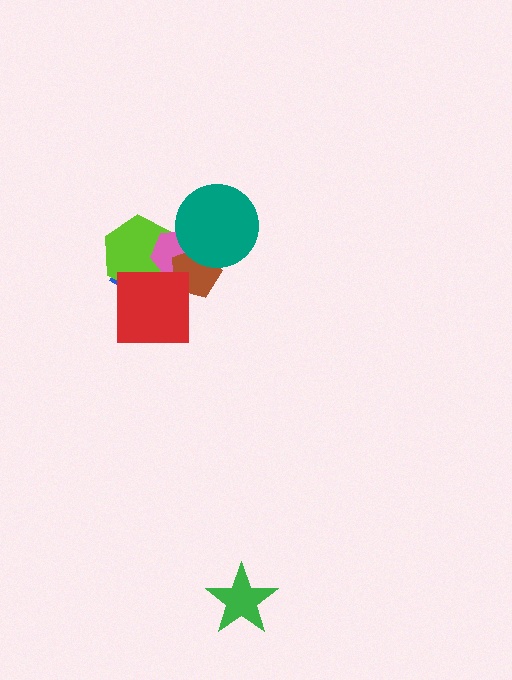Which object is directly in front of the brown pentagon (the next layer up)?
The teal circle is directly in front of the brown pentagon.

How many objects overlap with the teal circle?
2 objects overlap with the teal circle.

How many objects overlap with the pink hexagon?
4 objects overlap with the pink hexagon.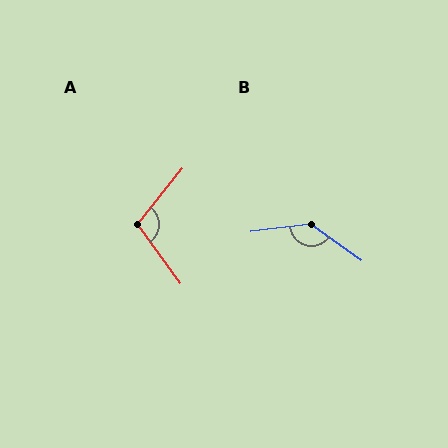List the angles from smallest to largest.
A (105°), B (138°).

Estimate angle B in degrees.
Approximately 138 degrees.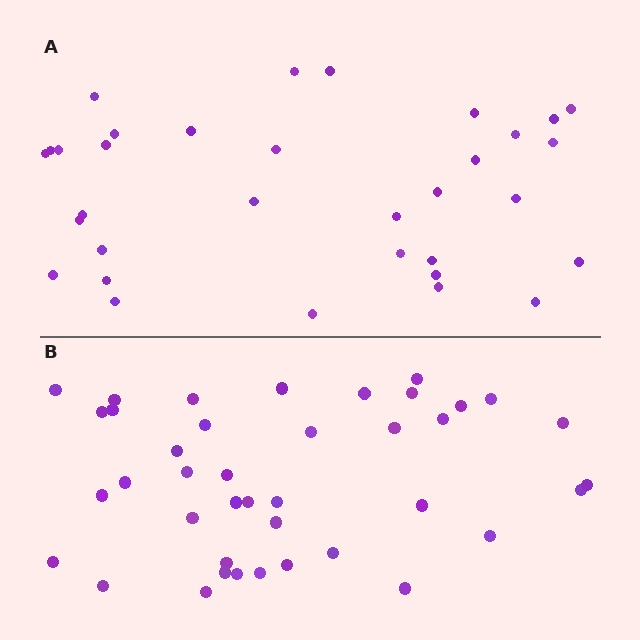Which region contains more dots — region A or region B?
Region B (the bottom region) has more dots.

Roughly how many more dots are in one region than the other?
Region B has roughly 8 or so more dots than region A.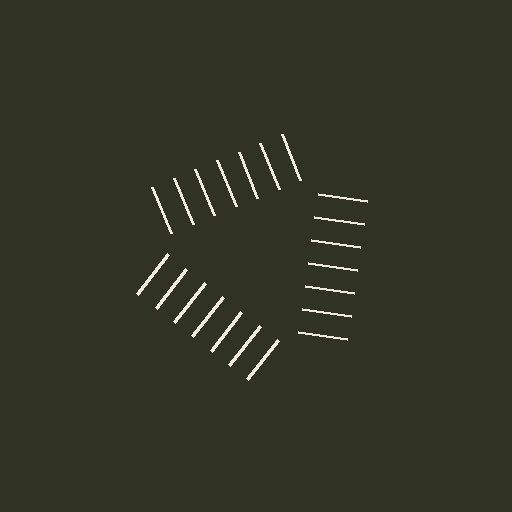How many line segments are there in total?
21 — 7 along each of the 3 edges.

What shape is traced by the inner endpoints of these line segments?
An illusory triangle — the line segments terminate on its edges but no continuous stroke is drawn.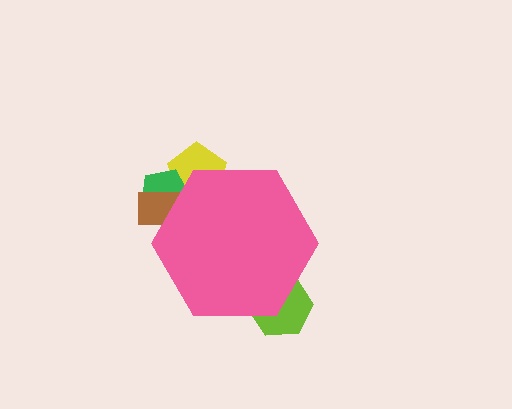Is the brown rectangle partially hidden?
Yes, the brown rectangle is partially hidden behind the pink hexagon.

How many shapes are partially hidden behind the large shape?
4 shapes are partially hidden.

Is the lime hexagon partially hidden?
Yes, the lime hexagon is partially hidden behind the pink hexagon.